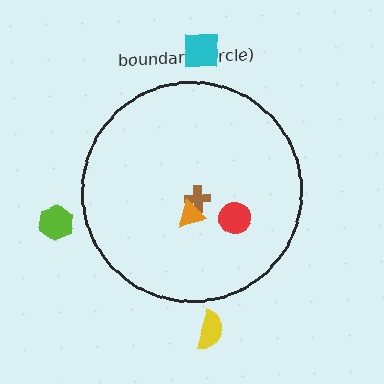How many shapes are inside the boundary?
3 inside, 3 outside.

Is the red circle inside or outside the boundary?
Inside.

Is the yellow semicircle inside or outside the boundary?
Outside.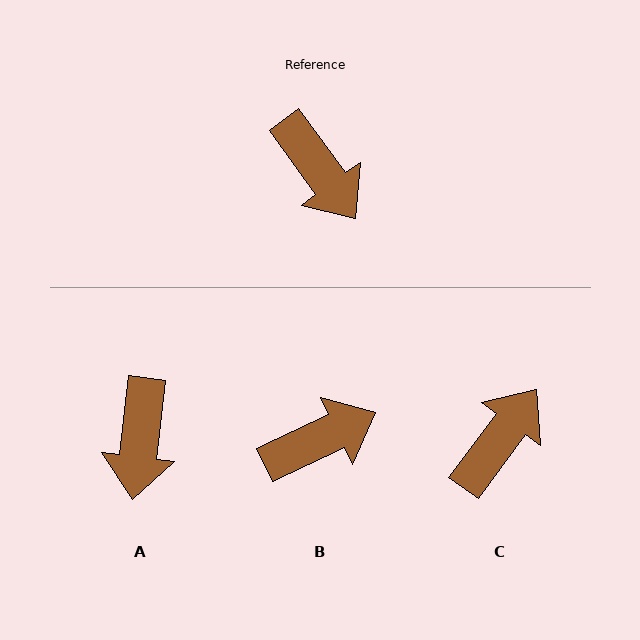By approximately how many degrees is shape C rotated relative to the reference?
Approximately 108 degrees counter-clockwise.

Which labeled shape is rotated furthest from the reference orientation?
C, about 108 degrees away.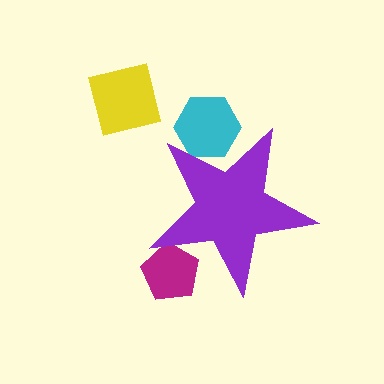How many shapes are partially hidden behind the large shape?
2 shapes are partially hidden.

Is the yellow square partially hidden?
No, the yellow square is fully visible.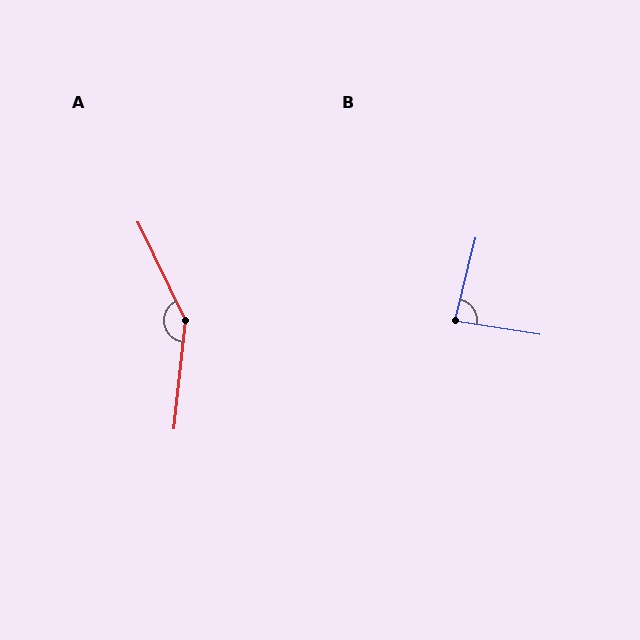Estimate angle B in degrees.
Approximately 85 degrees.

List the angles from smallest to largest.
B (85°), A (148°).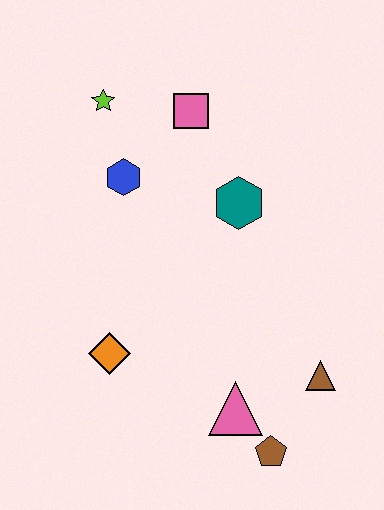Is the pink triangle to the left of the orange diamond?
No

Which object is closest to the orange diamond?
The pink triangle is closest to the orange diamond.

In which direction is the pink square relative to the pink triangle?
The pink square is above the pink triangle.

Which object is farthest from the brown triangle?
The lime star is farthest from the brown triangle.